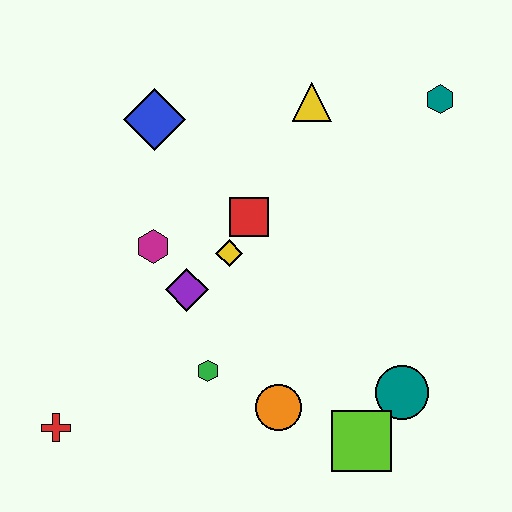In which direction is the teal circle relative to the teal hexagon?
The teal circle is below the teal hexagon.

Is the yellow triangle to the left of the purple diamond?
No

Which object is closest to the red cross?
The green hexagon is closest to the red cross.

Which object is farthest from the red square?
The red cross is farthest from the red square.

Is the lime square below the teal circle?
Yes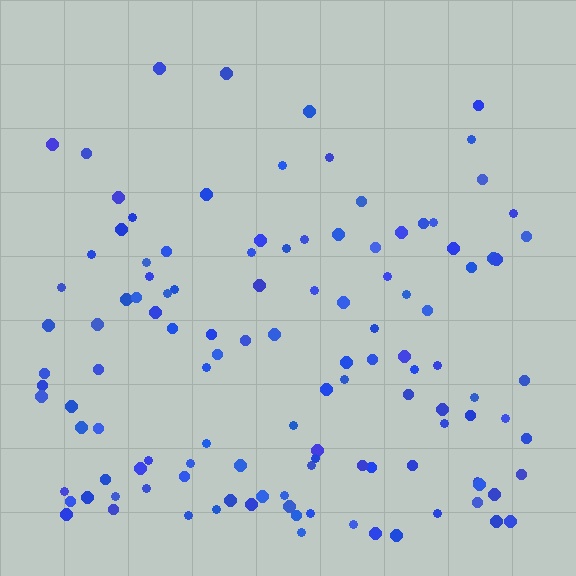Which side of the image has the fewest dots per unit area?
The top.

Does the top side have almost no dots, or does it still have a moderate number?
Still a moderate number, just noticeably fewer than the bottom.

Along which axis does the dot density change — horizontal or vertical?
Vertical.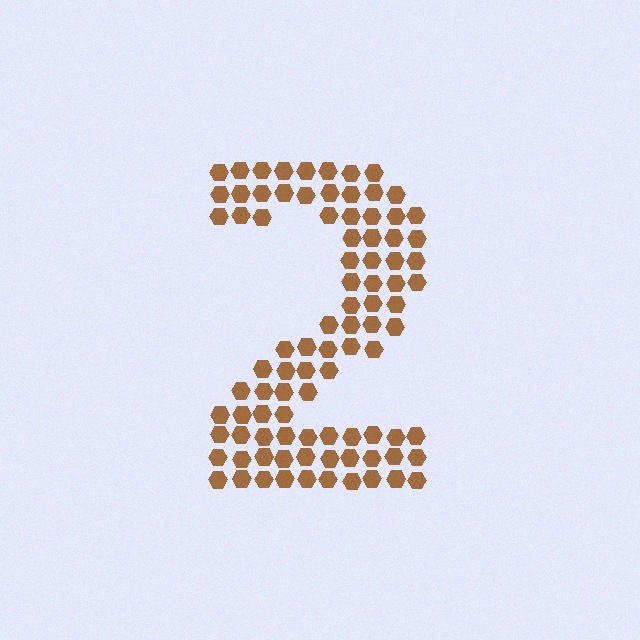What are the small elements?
The small elements are hexagons.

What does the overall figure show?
The overall figure shows the digit 2.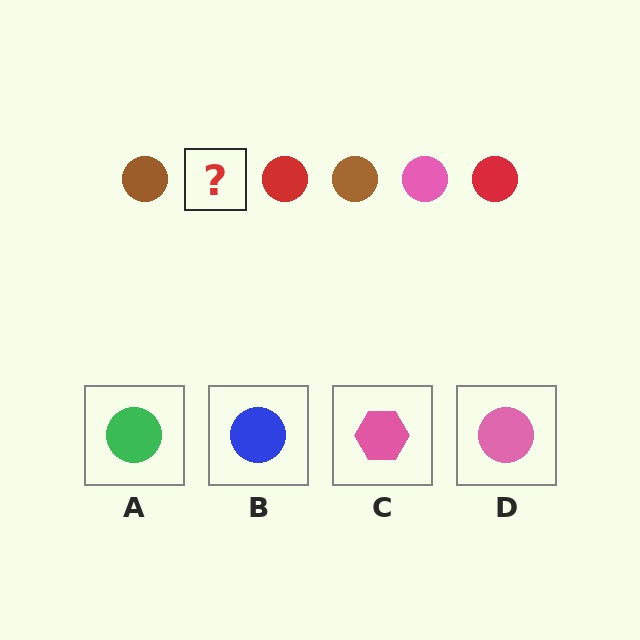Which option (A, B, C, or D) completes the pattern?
D.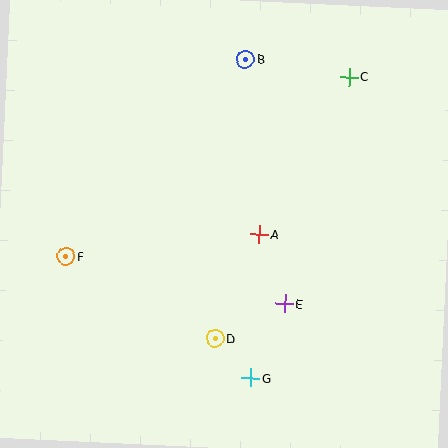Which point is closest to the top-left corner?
Point B is closest to the top-left corner.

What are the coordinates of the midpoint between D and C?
The midpoint between D and C is at (282, 208).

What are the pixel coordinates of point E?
Point E is at (285, 304).